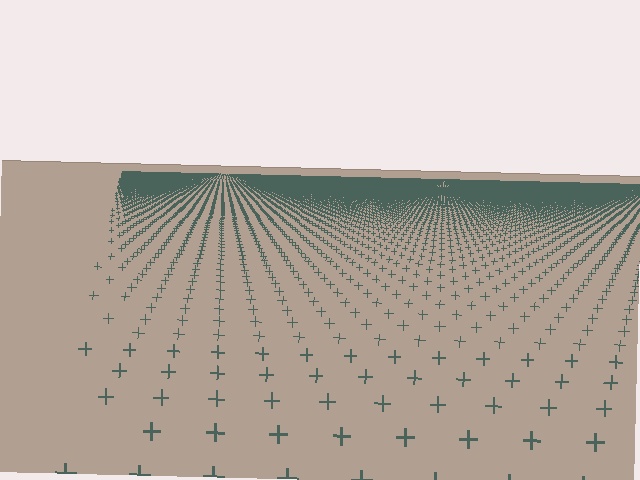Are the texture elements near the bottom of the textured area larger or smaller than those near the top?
Larger. Near the bottom, elements are closer to the viewer and appear at a bigger on-screen size.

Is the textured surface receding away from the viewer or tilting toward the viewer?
The surface is receding away from the viewer. Texture elements get smaller and denser toward the top.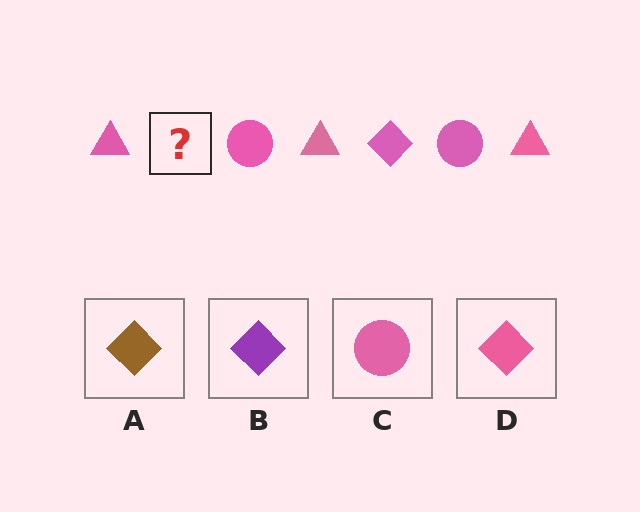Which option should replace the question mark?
Option D.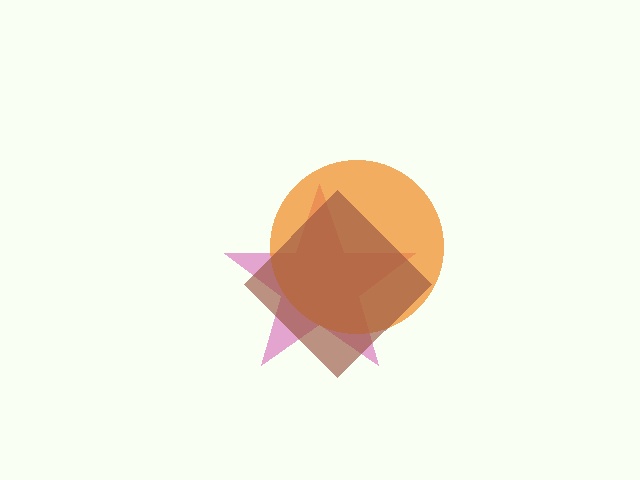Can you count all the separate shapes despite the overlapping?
Yes, there are 3 separate shapes.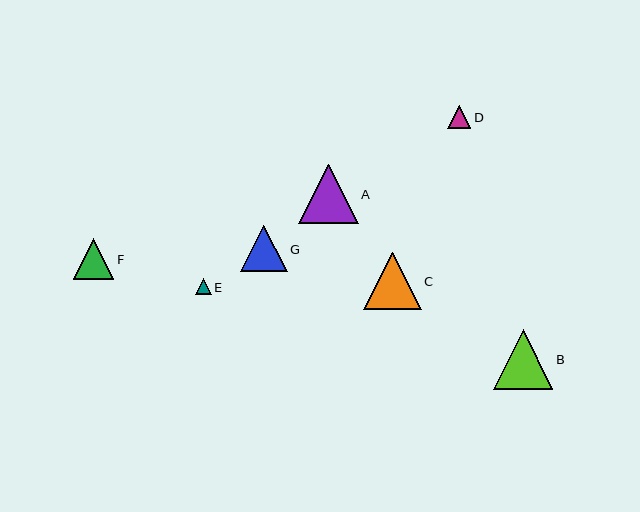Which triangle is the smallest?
Triangle E is the smallest with a size of approximately 16 pixels.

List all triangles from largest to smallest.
From largest to smallest: A, B, C, G, F, D, E.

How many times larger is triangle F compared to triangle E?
Triangle F is approximately 2.5 times the size of triangle E.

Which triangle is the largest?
Triangle A is the largest with a size of approximately 60 pixels.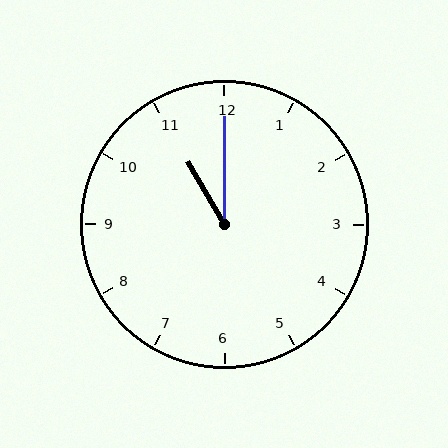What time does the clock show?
11:00.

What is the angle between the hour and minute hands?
Approximately 30 degrees.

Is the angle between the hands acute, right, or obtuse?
It is acute.